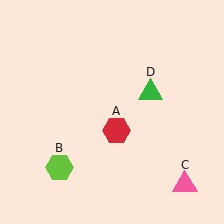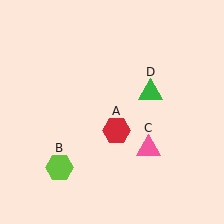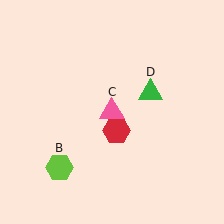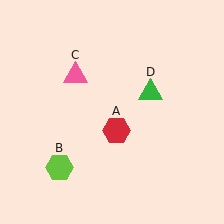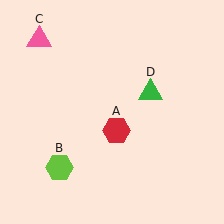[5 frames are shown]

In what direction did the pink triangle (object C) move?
The pink triangle (object C) moved up and to the left.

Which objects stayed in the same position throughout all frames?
Red hexagon (object A) and lime hexagon (object B) and green triangle (object D) remained stationary.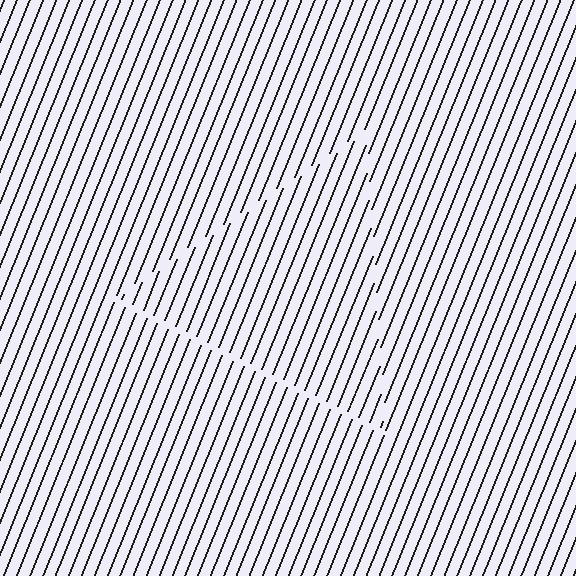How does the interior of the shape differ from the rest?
The interior of the shape contains the same grating, shifted by half a period — the contour is defined by the phase discontinuity where line-ends from the inner and outer gratings abut.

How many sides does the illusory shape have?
3 sides — the line-ends trace a triangle.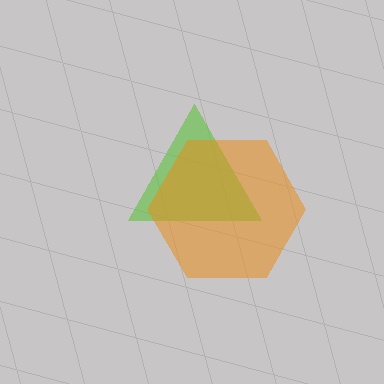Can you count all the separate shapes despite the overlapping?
Yes, there are 2 separate shapes.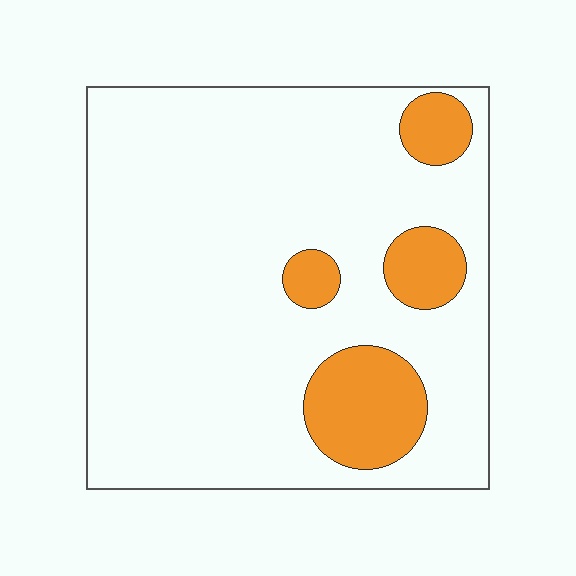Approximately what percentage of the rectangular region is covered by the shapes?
Approximately 15%.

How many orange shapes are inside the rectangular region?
4.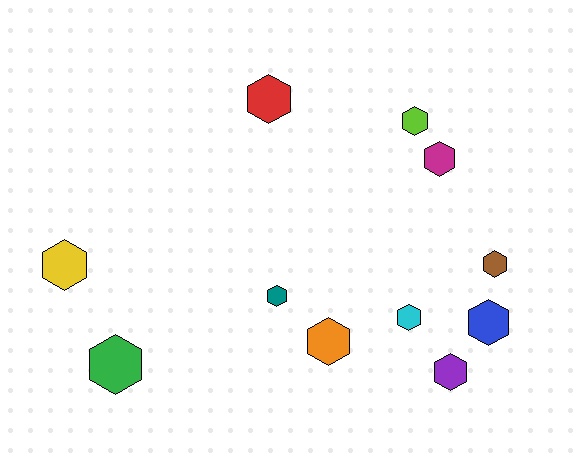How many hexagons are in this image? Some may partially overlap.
There are 11 hexagons.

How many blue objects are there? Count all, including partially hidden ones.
There is 1 blue object.